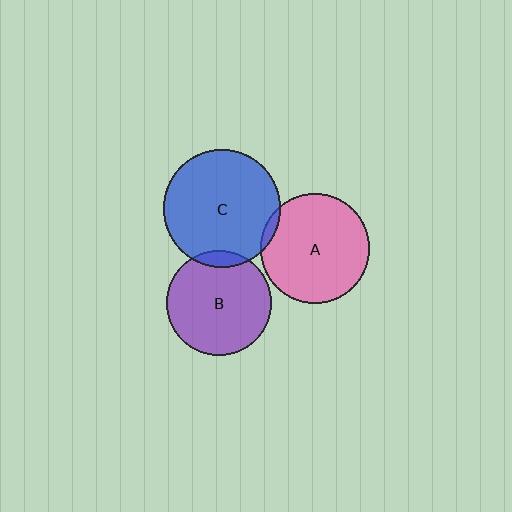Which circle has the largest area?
Circle C (blue).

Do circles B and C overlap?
Yes.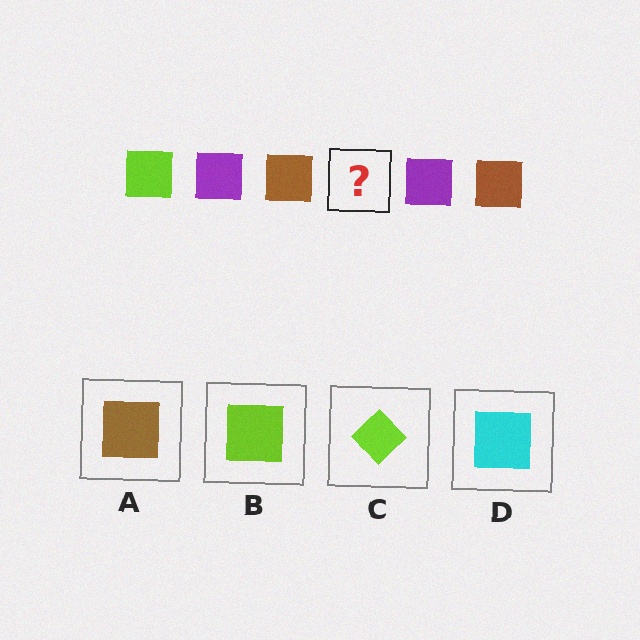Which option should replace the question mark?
Option B.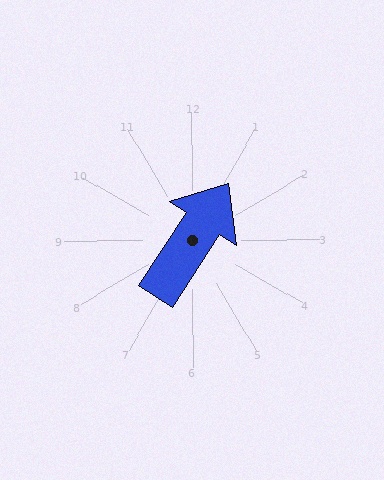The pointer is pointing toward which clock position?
Roughly 1 o'clock.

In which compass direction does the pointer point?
Northeast.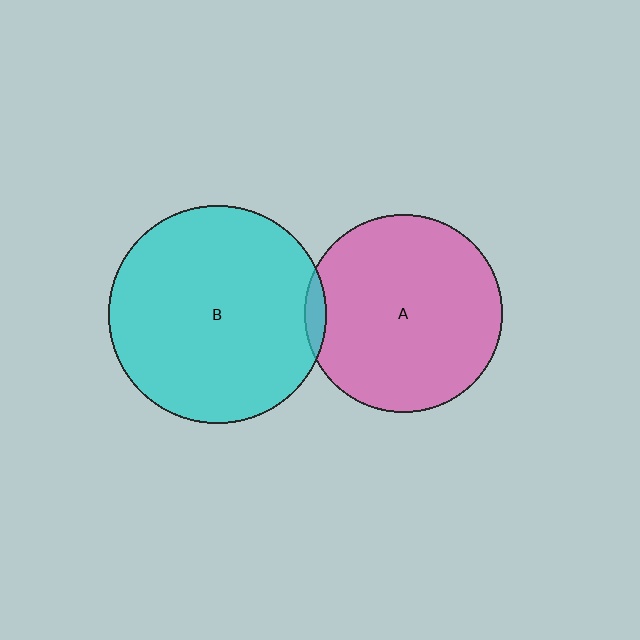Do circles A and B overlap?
Yes.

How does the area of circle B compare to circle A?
Approximately 1.2 times.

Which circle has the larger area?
Circle B (cyan).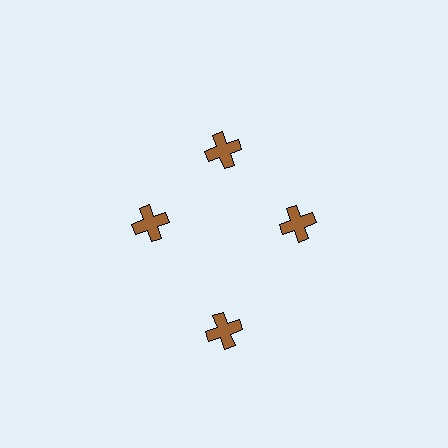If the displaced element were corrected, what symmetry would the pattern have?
It would have 4-fold rotational symmetry — the pattern would map onto itself every 90 degrees.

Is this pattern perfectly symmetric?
No. The 4 brown crosses are arranged in a ring, but one element near the 6 o'clock position is pushed outward from the center, breaking the 4-fold rotational symmetry.